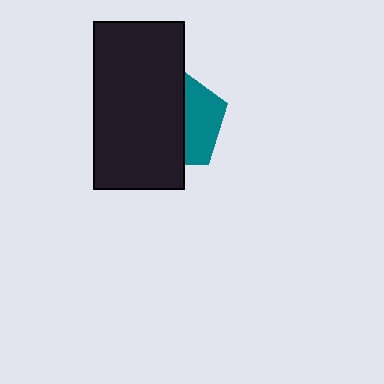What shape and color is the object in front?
The object in front is a black rectangle.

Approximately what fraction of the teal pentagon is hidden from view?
Roughly 63% of the teal pentagon is hidden behind the black rectangle.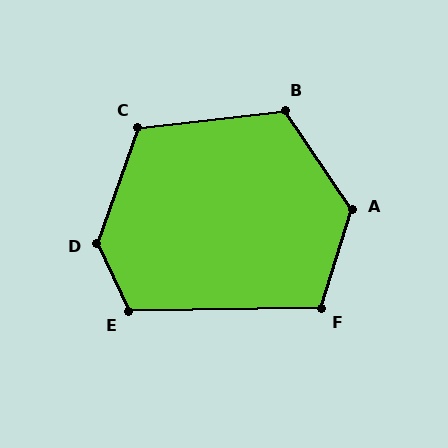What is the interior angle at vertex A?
Approximately 129 degrees (obtuse).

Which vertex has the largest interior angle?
D, at approximately 135 degrees.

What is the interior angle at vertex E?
Approximately 115 degrees (obtuse).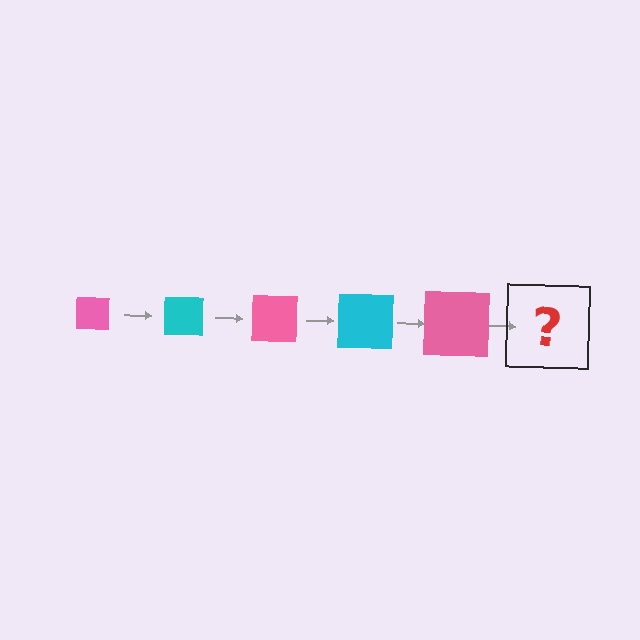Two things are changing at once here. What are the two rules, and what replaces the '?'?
The two rules are that the square grows larger each step and the color cycles through pink and cyan. The '?' should be a cyan square, larger than the previous one.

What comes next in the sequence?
The next element should be a cyan square, larger than the previous one.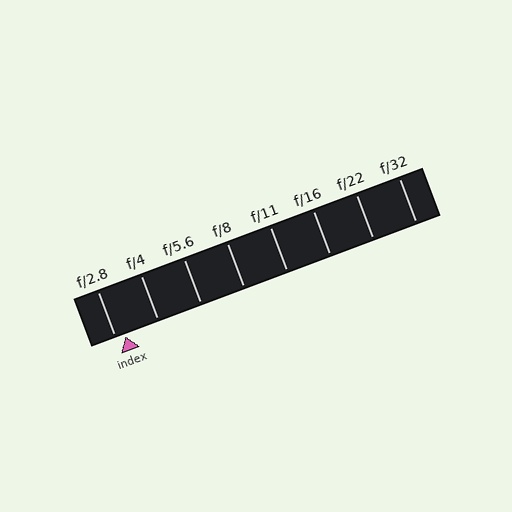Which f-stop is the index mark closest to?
The index mark is closest to f/2.8.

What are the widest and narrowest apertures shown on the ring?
The widest aperture shown is f/2.8 and the narrowest is f/32.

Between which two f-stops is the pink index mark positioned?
The index mark is between f/2.8 and f/4.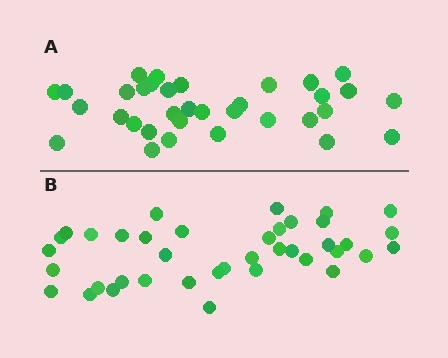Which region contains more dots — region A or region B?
Region B (the bottom region) has more dots.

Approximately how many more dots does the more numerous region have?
Region B has about 5 more dots than region A.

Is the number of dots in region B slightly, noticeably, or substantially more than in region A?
Region B has only slightly more — the two regions are fairly close. The ratio is roughly 1.1 to 1.